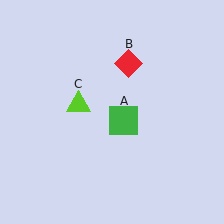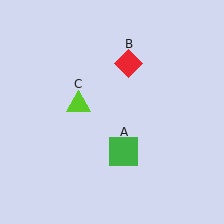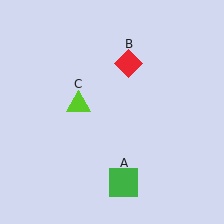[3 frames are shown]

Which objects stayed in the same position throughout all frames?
Red diamond (object B) and lime triangle (object C) remained stationary.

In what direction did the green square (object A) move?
The green square (object A) moved down.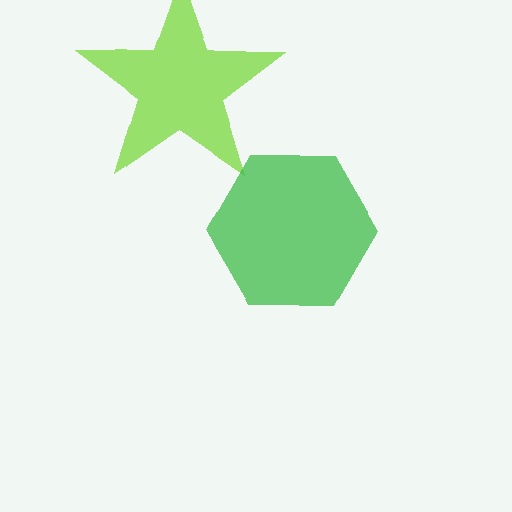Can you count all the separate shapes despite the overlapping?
Yes, there are 2 separate shapes.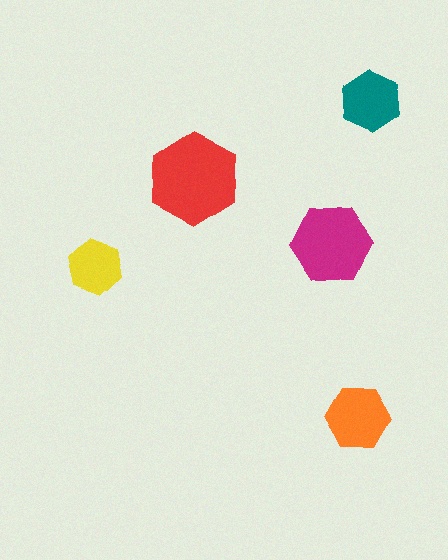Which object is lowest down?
The orange hexagon is bottommost.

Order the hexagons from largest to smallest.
the red one, the magenta one, the orange one, the teal one, the yellow one.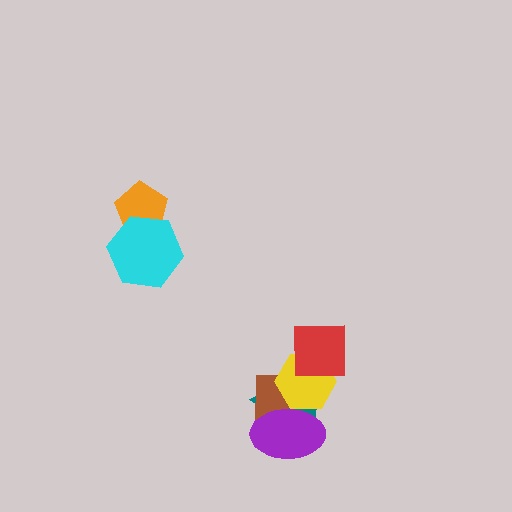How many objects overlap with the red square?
2 objects overlap with the red square.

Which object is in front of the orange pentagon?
The cyan hexagon is in front of the orange pentagon.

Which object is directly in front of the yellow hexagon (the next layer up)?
The red square is directly in front of the yellow hexagon.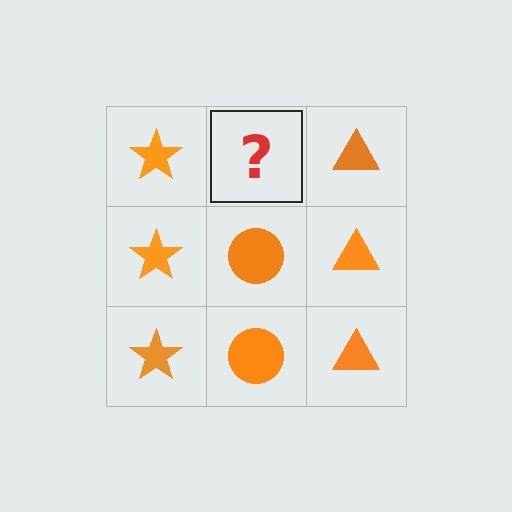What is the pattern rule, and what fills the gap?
The rule is that each column has a consistent shape. The gap should be filled with an orange circle.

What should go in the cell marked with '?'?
The missing cell should contain an orange circle.